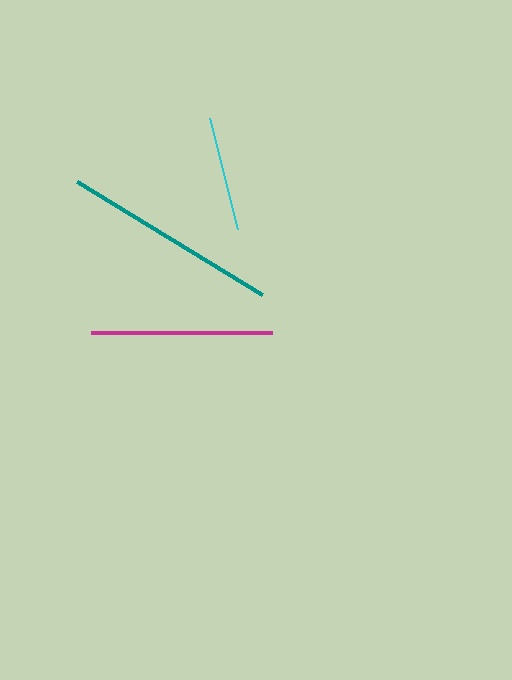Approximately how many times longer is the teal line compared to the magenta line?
The teal line is approximately 1.2 times the length of the magenta line.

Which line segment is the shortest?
The cyan line is the shortest at approximately 114 pixels.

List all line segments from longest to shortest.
From longest to shortest: teal, magenta, cyan.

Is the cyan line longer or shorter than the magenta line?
The magenta line is longer than the cyan line.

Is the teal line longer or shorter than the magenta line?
The teal line is longer than the magenta line.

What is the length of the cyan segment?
The cyan segment is approximately 114 pixels long.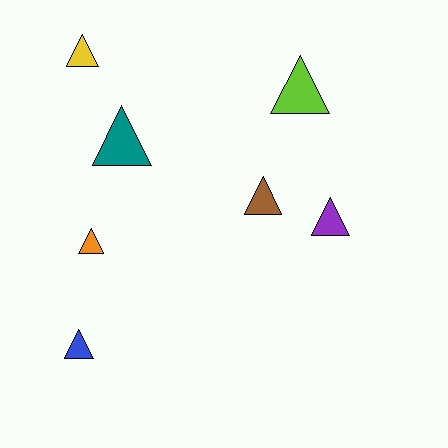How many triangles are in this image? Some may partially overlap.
There are 7 triangles.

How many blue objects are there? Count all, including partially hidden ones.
There is 1 blue object.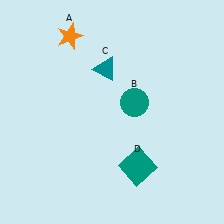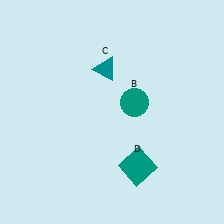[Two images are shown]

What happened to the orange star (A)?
The orange star (A) was removed in Image 2. It was in the top-left area of Image 1.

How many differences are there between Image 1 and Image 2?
There is 1 difference between the two images.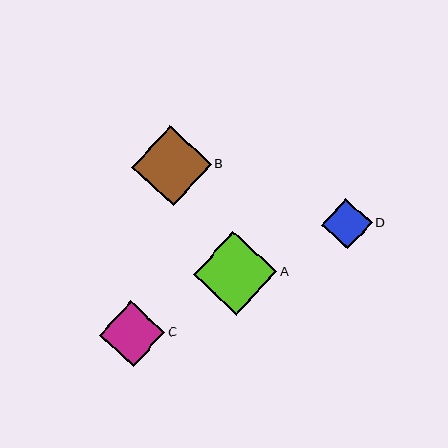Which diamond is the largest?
Diamond A is the largest with a size of approximately 84 pixels.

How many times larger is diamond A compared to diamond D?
Diamond A is approximately 1.7 times the size of diamond D.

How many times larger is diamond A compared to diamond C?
Diamond A is approximately 1.3 times the size of diamond C.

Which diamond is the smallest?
Diamond D is the smallest with a size of approximately 50 pixels.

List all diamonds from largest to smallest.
From largest to smallest: A, B, C, D.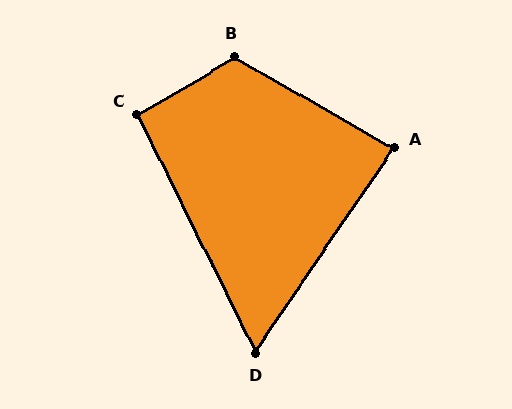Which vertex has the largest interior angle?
B, at approximately 119 degrees.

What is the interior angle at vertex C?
Approximately 94 degrees (approximately right).